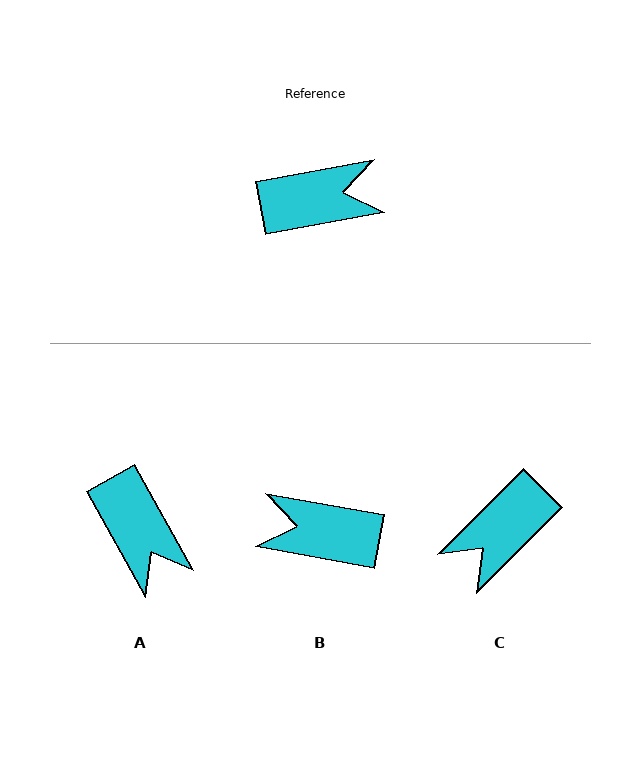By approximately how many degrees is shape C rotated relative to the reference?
Approximately 145 degrees clockwise.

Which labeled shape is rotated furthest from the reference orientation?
B, about 159 degrees away.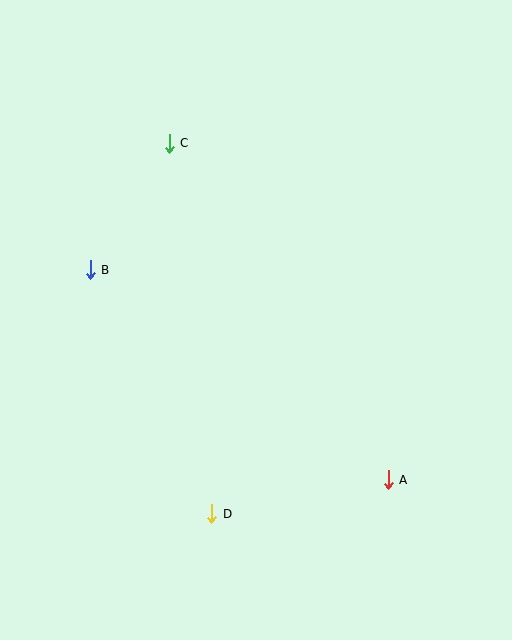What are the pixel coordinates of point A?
Point A is at (388, 480).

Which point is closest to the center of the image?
Point B at (90, 270) is closest to the center.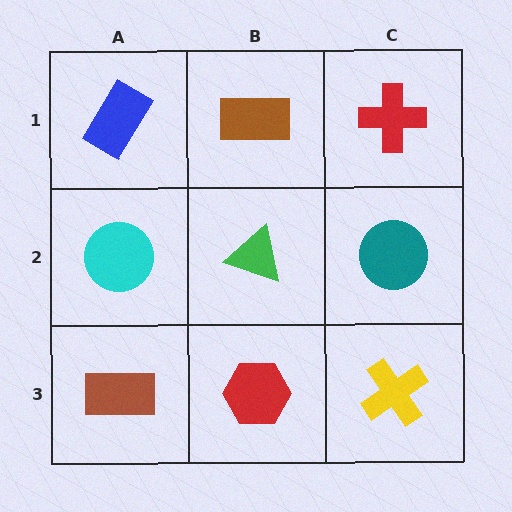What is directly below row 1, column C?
A teal circle.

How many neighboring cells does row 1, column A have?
2.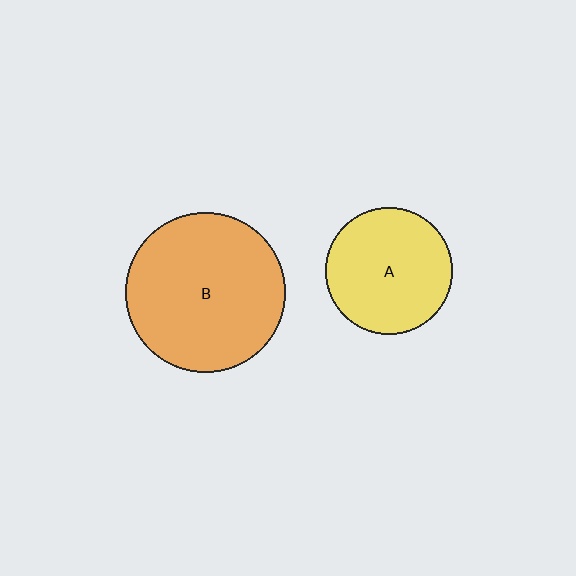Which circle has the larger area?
Circle B (orange).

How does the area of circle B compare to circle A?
Approximately 1.6 times.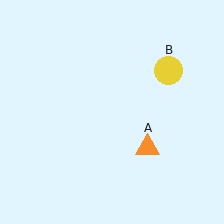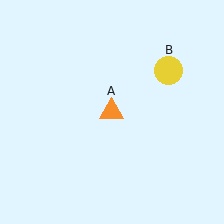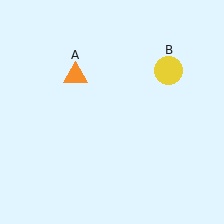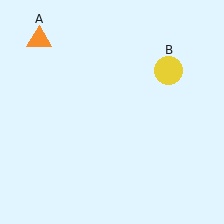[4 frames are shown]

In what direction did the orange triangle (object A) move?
The orange triangle (object A) moved up and to the left.